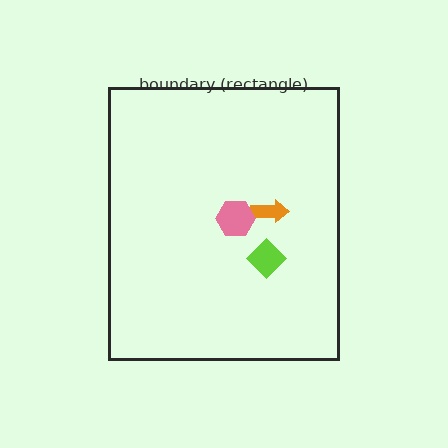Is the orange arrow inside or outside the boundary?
Inside.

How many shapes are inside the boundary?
3 inside, 0 outside.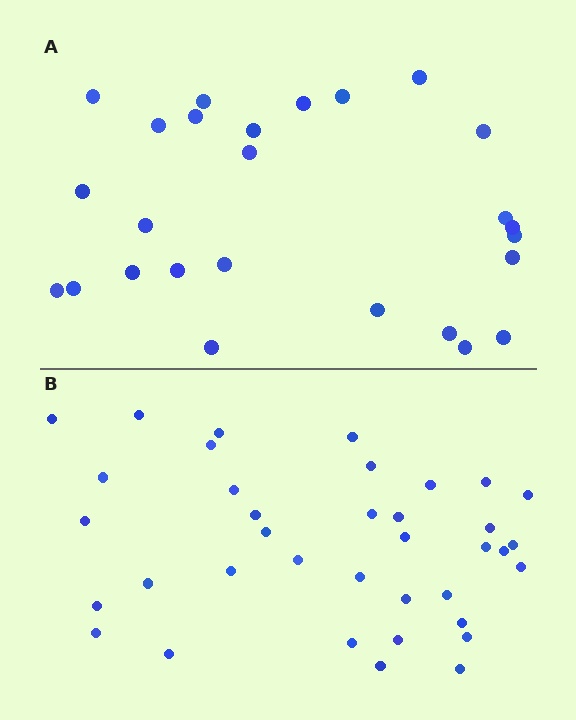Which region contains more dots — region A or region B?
Region B (the bottom region) has more dots.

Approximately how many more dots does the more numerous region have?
Region B has roughly 12 or so more dots than region A.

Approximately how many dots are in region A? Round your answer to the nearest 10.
About 30 dots. (The exact count is 26, which rounds to 30.)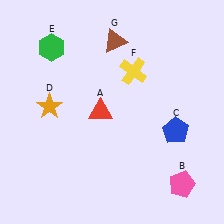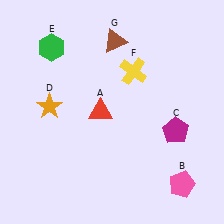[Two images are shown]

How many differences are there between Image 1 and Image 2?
There is 1 difference between the two images.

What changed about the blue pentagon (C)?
In Image 1, C is blue. In Image 2, it changed to magenta.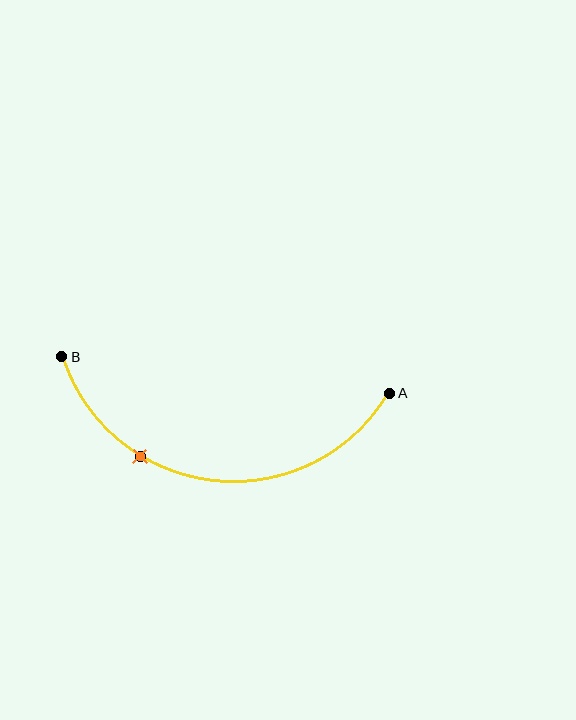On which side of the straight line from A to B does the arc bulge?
The arc bulges below the straight line connecting A and B.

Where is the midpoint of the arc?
The arc midpoint is the point on the curve farthest from the straight line joining A and B. It sits below that line.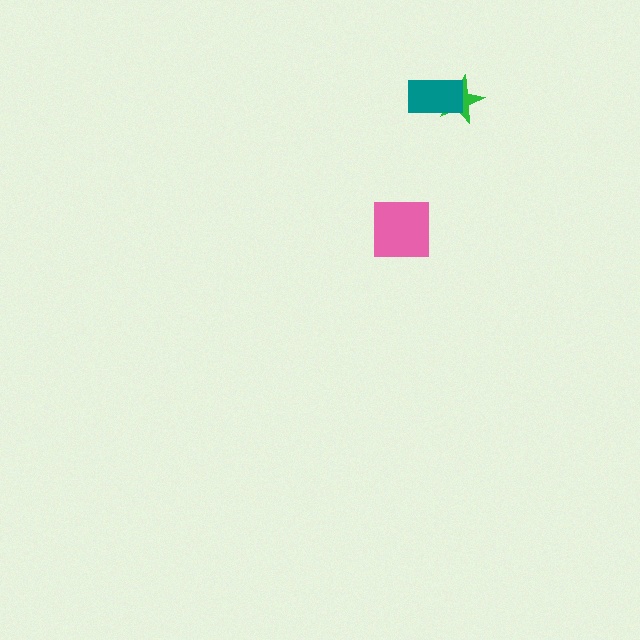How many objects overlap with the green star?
1 object overlaps with the green star.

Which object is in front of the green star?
The teal rectangle is in front of the green star.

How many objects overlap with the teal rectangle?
1 object overlaps with the teal rectangle.